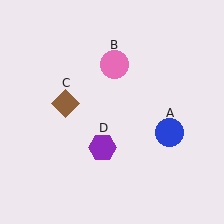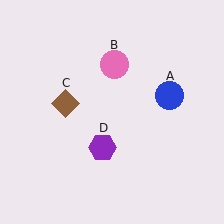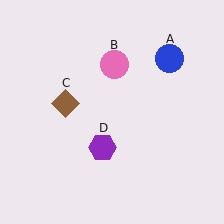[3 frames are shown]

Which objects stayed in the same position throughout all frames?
Pink circle (object B) and brown diamond (object C) and purple hexagon (object D) remained stationary.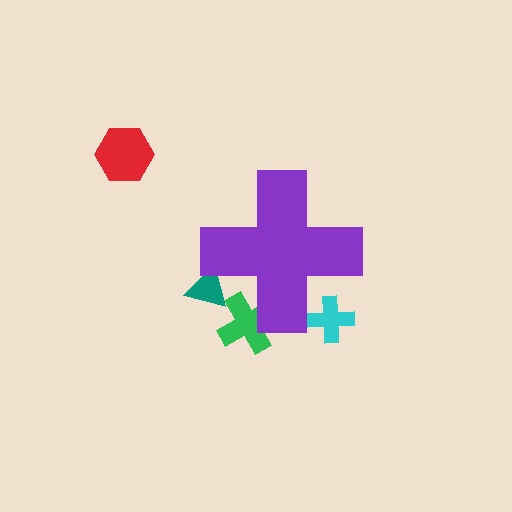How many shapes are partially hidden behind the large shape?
3 shapes are partially hidden.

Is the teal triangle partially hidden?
Yes, the teal triangle is partially hidden behind the purple cross.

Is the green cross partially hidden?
Yes, the green cross is partially hidden behind the purple cross.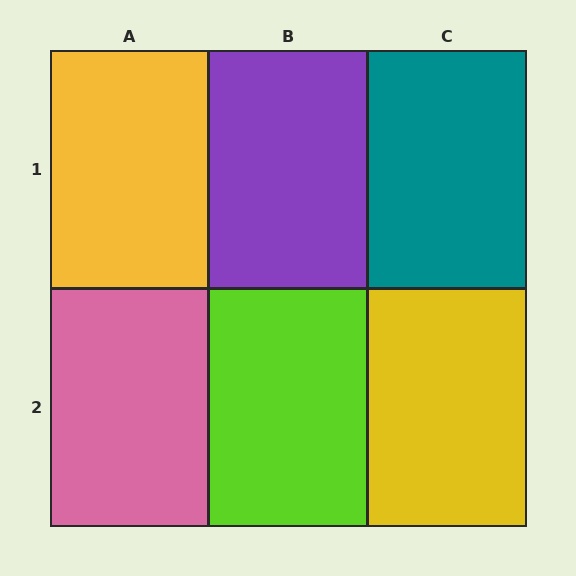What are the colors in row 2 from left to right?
Pink, lime, yellow.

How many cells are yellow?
2 cells are yellow.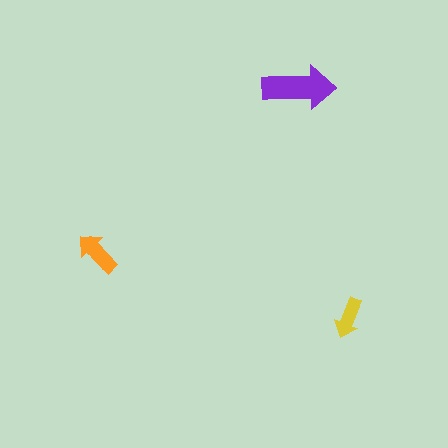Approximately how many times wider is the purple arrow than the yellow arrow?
About 2 times wider.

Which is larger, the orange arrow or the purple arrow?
The purple one.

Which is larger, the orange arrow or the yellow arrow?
The orange one.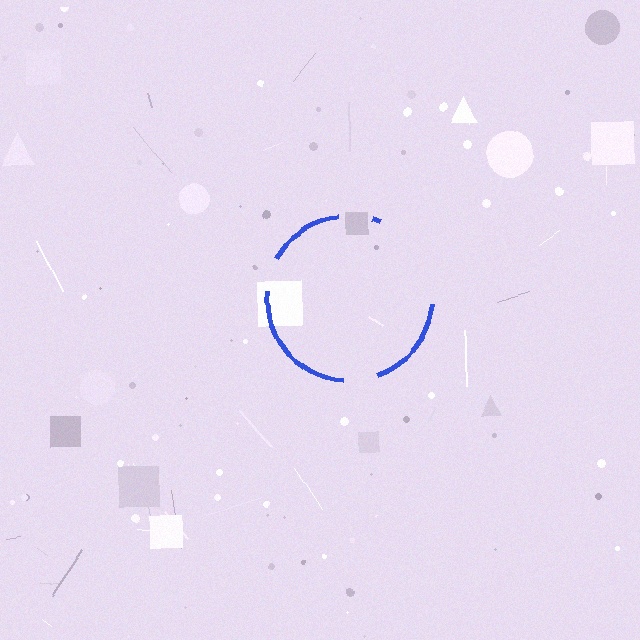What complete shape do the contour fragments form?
The contour fragments form a circle.